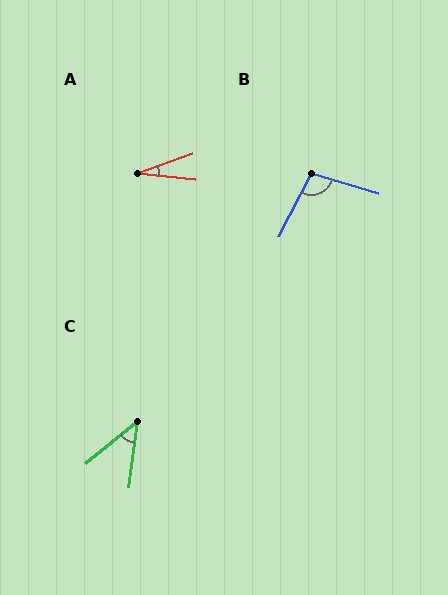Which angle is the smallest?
A, at approximately 26 degrees.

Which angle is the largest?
B, at approximately 101 degrees.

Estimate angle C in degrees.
Approximately 43 degrees.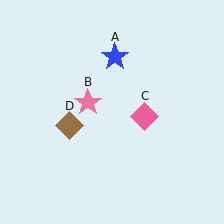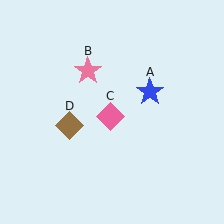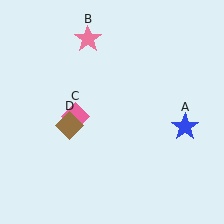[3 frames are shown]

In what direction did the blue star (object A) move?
The blue star (object A) moved down and to the right.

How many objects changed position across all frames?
3 objects changed position: blue star (object A), pink star (object B), pink diamond (object C).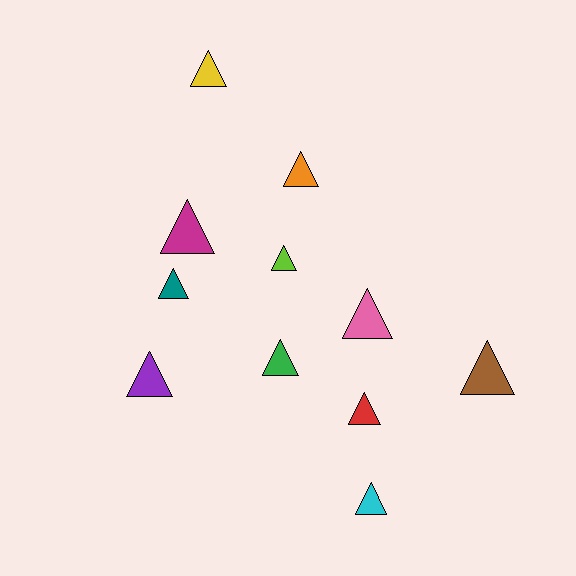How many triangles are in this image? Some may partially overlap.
There are 11 triangles.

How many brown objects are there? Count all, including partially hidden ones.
There is 1 brown object.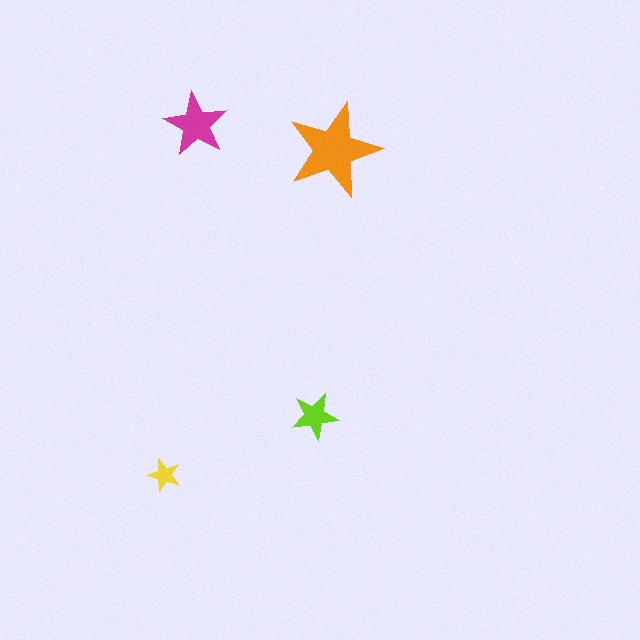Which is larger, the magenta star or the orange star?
The orange one.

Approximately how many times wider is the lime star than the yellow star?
About 1.5 times wider.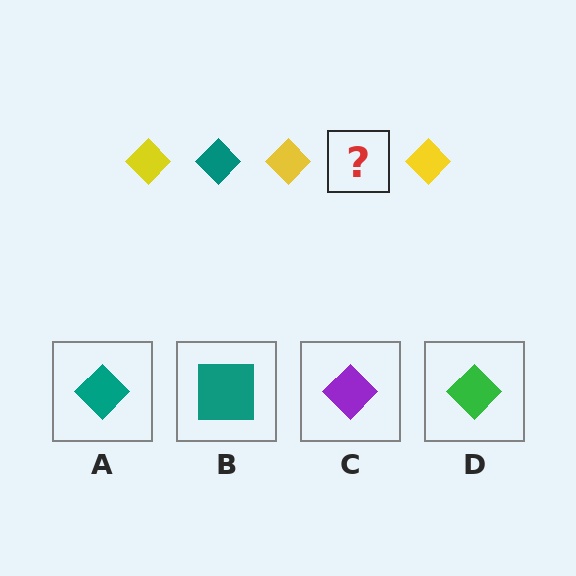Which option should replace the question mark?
Option A.